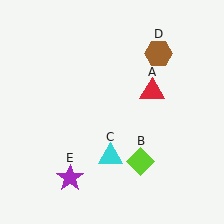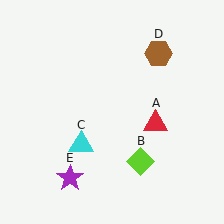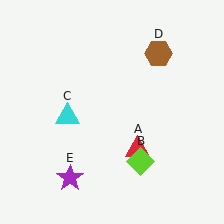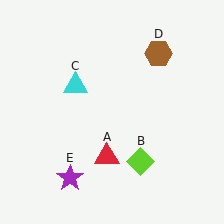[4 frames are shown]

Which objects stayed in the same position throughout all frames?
Lime diamond (object B) and brown hexagon (object D) and purple star (object E) remained stationary.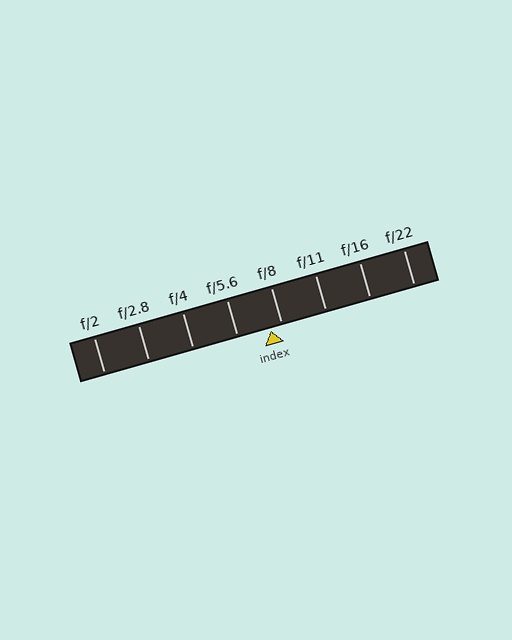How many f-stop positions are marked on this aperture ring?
There are 8 f-stop positions marked.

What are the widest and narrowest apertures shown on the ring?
The widest aperture shown is f/2 and the narrowest is f/22.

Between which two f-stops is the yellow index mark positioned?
The index mark is between f/5.6 and f/8.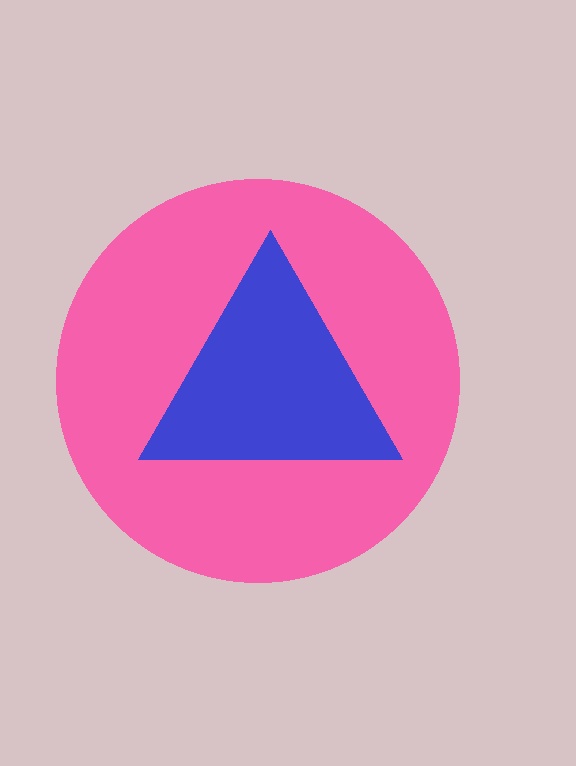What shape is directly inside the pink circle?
The blue triangle.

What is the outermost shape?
The pink circle.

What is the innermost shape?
The blue triangle.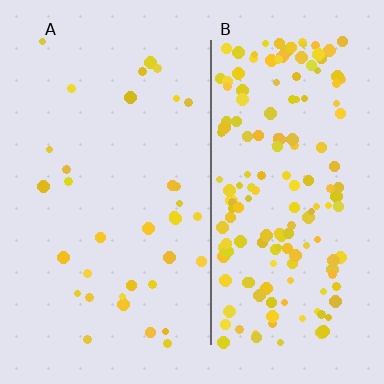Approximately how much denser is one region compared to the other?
Approximately 4.9× — region B over region A.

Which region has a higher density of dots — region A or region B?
B (the right).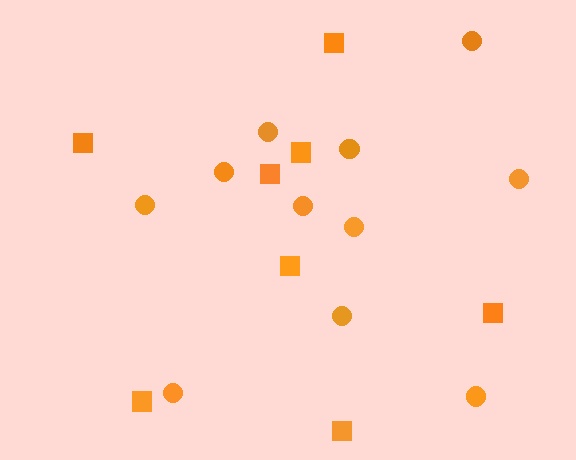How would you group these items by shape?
There are 2 groups: one group of circles (11) and one group of squares (8).